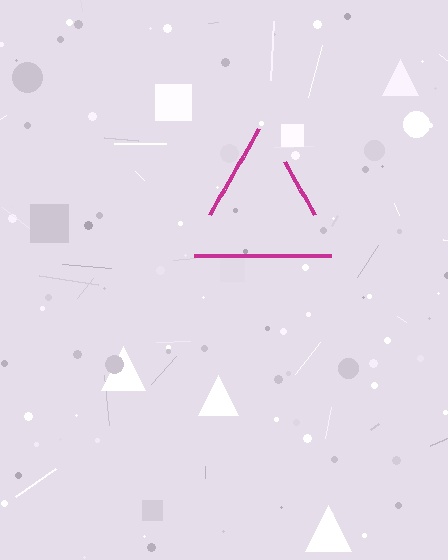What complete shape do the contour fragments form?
The contour fragments form a triangle.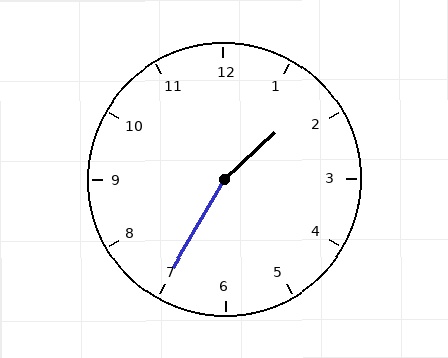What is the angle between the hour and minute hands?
Approximately 162 degrees.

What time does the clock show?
1:35.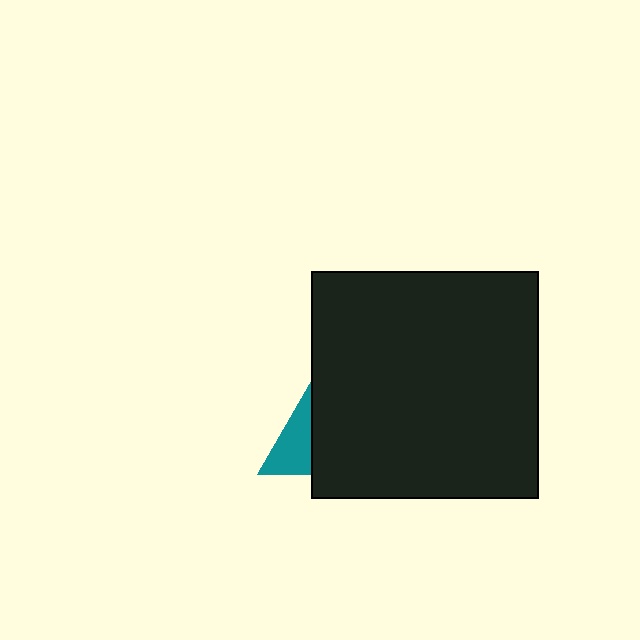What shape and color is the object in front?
The object in front is a black square.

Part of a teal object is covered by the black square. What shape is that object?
It is a triangle.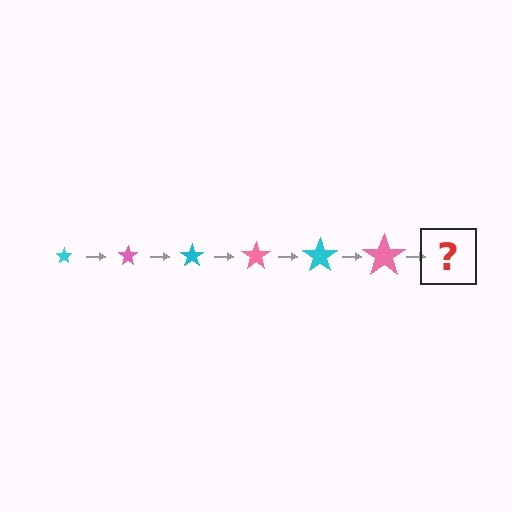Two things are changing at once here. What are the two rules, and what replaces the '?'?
The two rules are that the star grows larger each step and the color cycles through cyan and pink. The '?' should be a cyan star, larger than the previous one.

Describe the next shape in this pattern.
It should be a cyan star, larger than the previous one.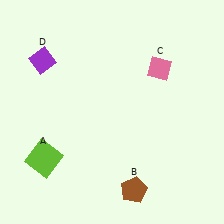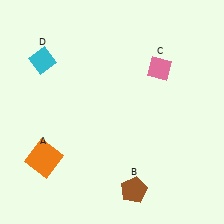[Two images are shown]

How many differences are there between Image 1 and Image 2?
There are 2 differences between the two images.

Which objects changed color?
A changed from lime to orange. D changed from purple to cyan.